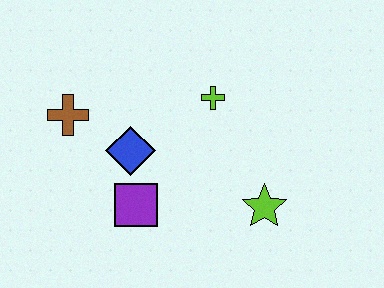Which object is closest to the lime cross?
The blue diamond is closest to the lime cross.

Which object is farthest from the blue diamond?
The lime star is farthest from the blue diamond.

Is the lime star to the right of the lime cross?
Yes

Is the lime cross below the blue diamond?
No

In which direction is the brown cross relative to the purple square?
The brown cross is above the purple square.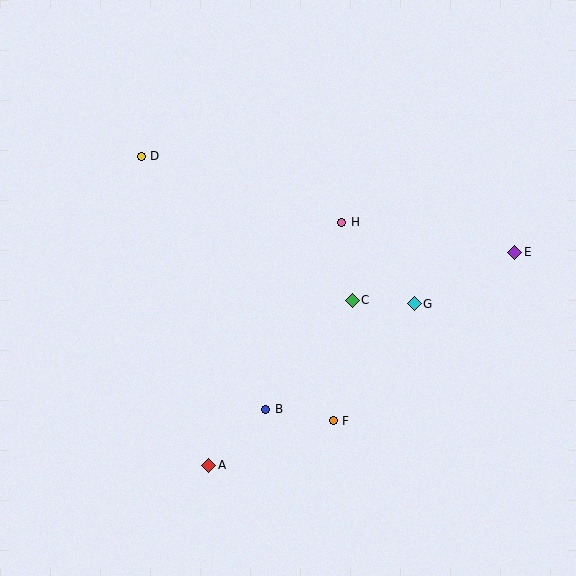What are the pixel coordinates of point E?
Point E is at (515, 252).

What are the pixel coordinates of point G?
Point G is at (414, 304).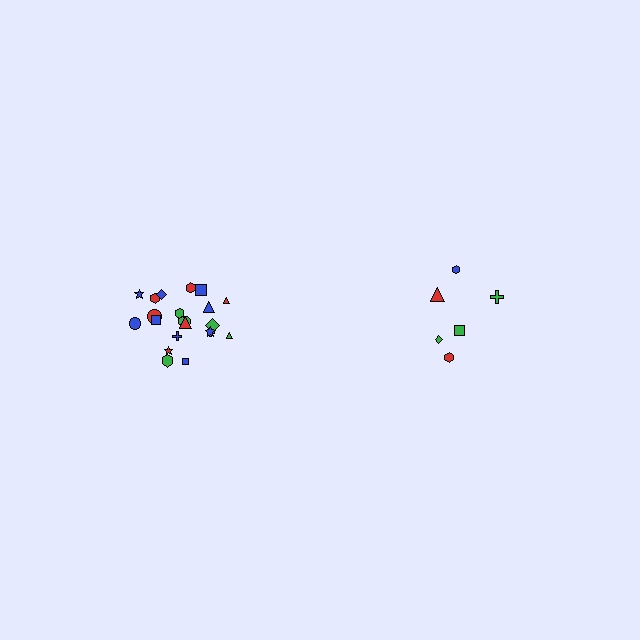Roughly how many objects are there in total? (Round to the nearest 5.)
Roughly 30 objects in total.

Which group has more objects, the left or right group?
The left group.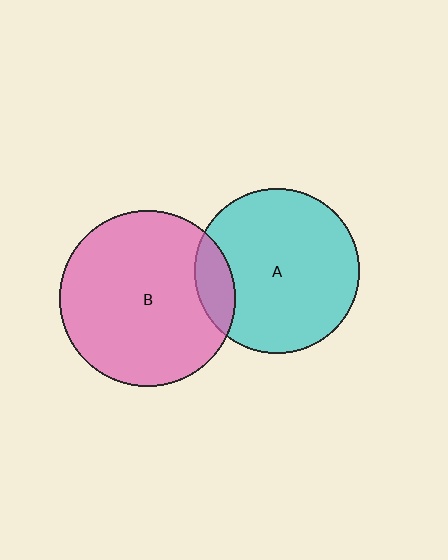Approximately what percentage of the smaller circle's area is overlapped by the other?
Approximately 15%.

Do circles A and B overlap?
Yes.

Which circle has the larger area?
Circle B (pink).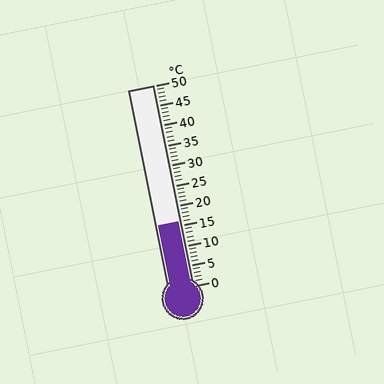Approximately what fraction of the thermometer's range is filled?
The thermometer is filled to approximately 30% of its range.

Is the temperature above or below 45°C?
The temperature is below 45°C.